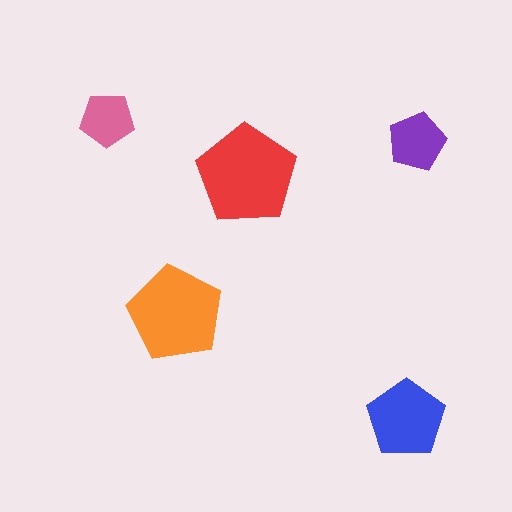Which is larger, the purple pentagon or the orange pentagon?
The orange one.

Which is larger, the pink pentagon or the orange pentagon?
The orange one.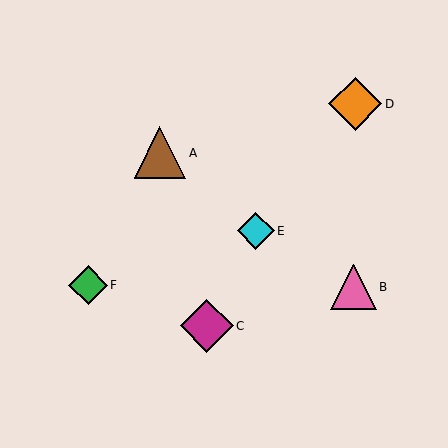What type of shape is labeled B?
Shape B is a pink triangle.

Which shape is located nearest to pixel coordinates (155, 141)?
The brown triangle (labeled A) at (160, 153) is nearest to that location.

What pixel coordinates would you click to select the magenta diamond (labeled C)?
Click at (207, 326) to select the magenta diamond C.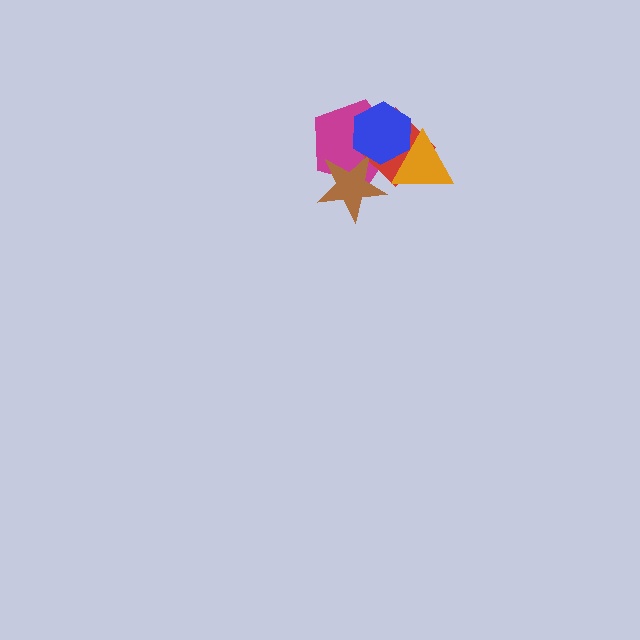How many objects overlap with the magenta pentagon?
3 objects overlap with the magenta pentagon.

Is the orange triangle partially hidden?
Yes, it is partially covered by another shape.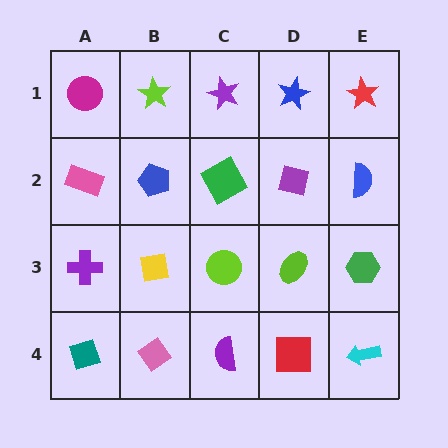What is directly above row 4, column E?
A green hexagon.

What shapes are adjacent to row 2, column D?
A blue star (row 1, column D), a lime ellipse (row 3, column D), a green square (row 2, column C), a blue semicircle (row 2, column E).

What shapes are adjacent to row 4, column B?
A yellow square (row 3, column B), a teal diamond (row 4, column A), a purple semicircle (row 4, column C).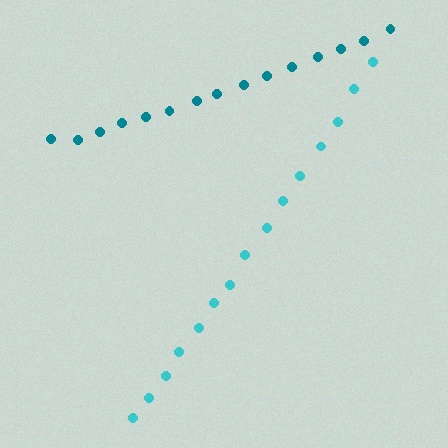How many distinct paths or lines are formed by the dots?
There are 2 distinct paths.